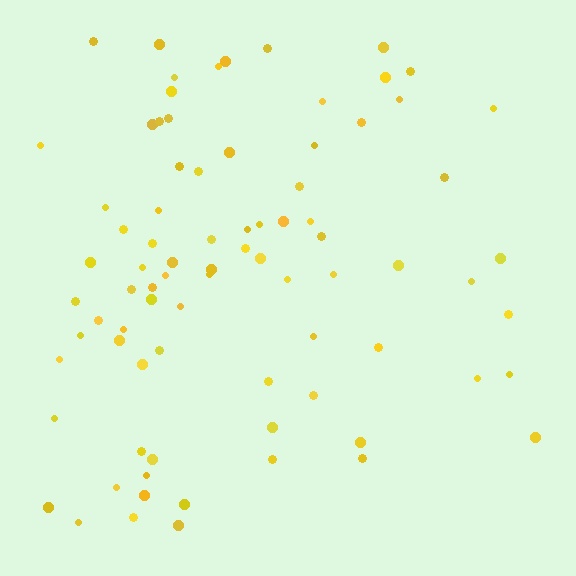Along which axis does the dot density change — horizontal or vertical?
Horizontal.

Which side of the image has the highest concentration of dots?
The left.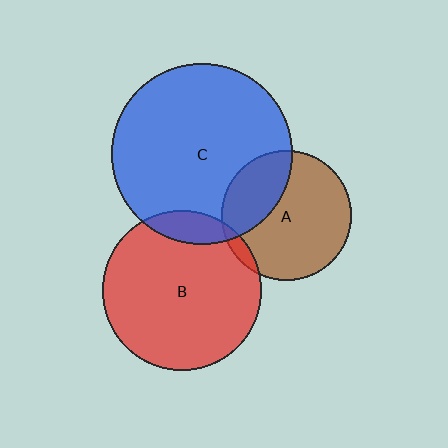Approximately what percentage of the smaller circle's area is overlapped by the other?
Approximately 10%.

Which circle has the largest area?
Circle C (blue).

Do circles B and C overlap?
Yes.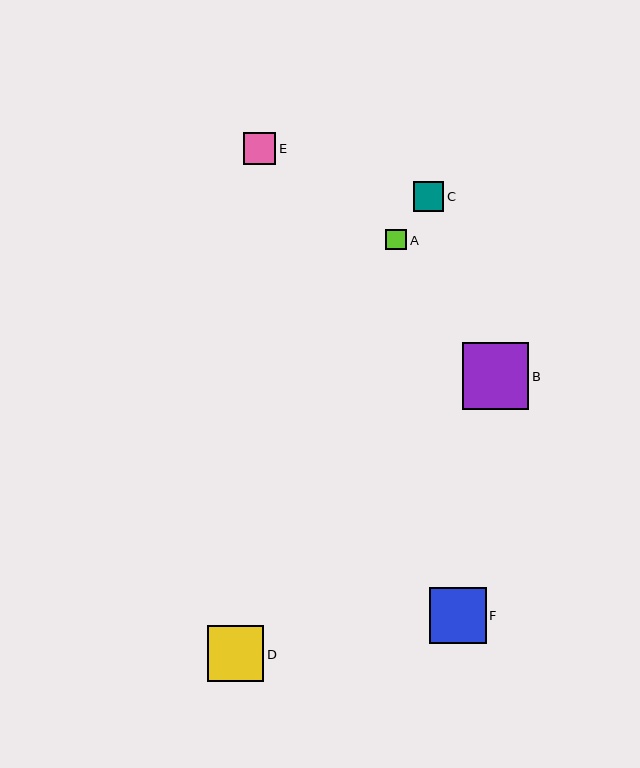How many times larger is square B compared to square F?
Square B is approximately 1.2 times the size of square F.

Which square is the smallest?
Square A is the smallest with a size of approximately 21 pixels.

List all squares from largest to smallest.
From largest to smallest: B, F, D, E, C, A.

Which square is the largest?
Square B is the largest with a size of approximately 67 pixels.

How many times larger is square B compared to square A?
Square B is approximately 3.2 times the size of square A.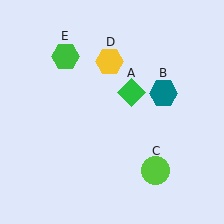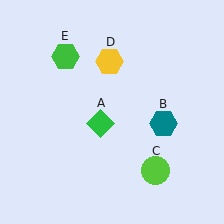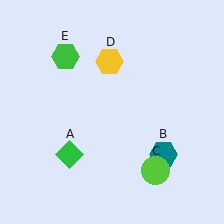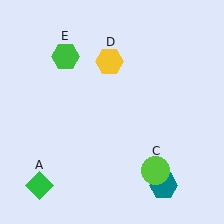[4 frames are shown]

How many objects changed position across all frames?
2 objects changed position: green diamond (object A), teal hexagon (object B).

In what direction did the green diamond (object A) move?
The green diamond (object A) moved down and to the left.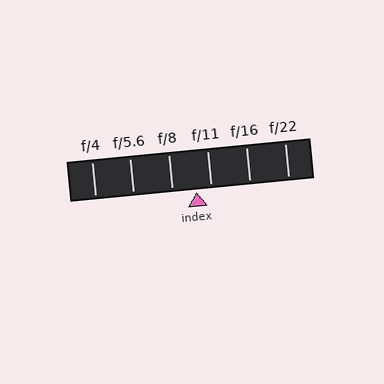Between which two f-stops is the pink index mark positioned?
The index mark is between f/8 and f/11.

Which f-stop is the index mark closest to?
The index mark is closest to f/11.